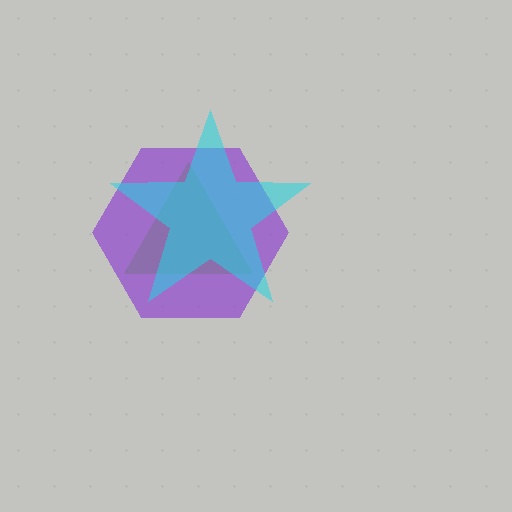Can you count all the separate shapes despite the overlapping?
Yes, there are 3 separate shapes.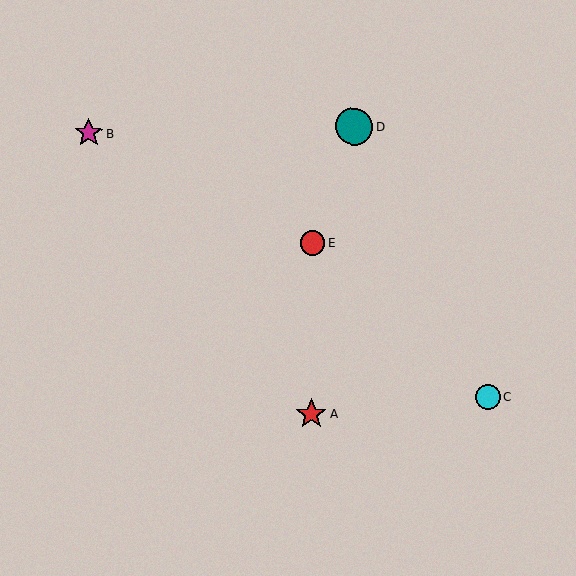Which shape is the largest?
The teal circle (labeled D) is the largest.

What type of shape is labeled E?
Shape E is a red circle.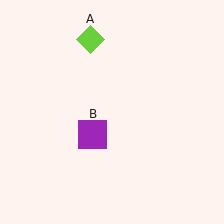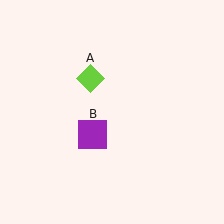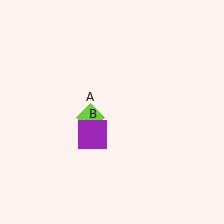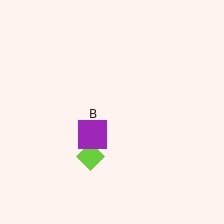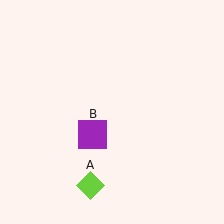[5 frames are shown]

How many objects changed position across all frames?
1 object changed position: lime diamond (object A).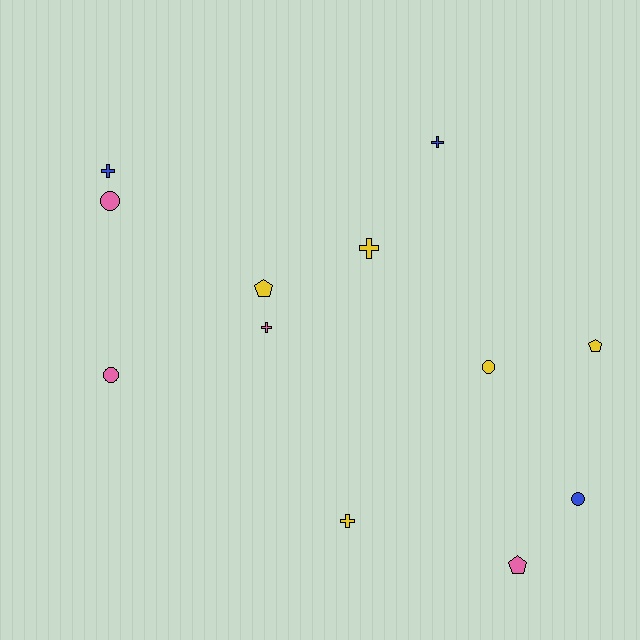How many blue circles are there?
There is 1 blue circle.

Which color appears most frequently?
Yellow, with 5 objects.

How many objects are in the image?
There are 12 objects.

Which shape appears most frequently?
Cross, with 5 objects.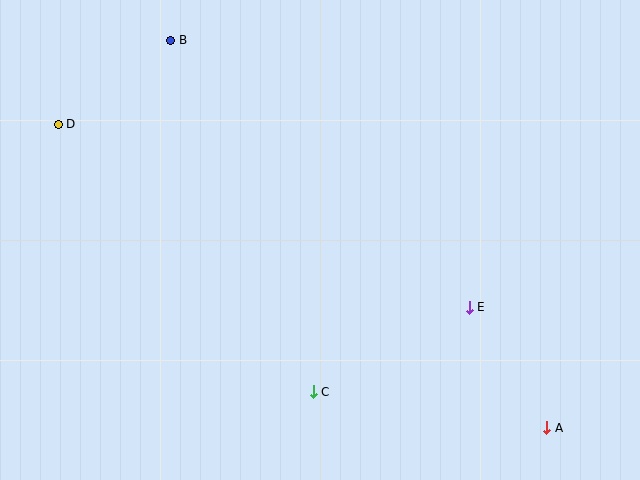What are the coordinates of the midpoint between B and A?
The midpoint between B and A is at (359, 234).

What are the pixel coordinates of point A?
Point A is at (547, 428).